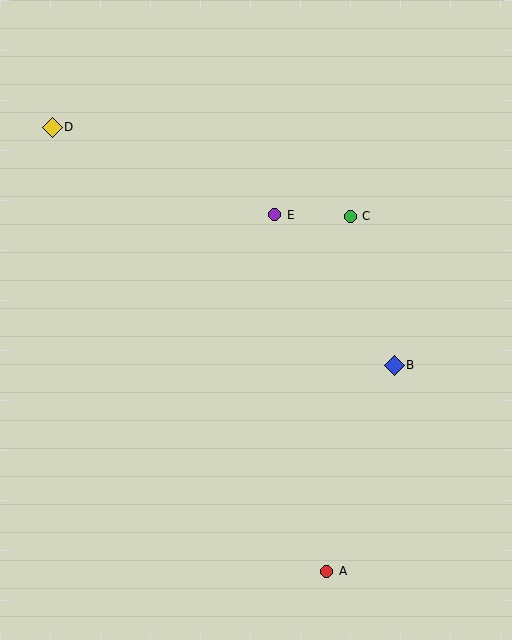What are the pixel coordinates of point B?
Point B is at (394, 365).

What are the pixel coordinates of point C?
Point C is at (350, 216).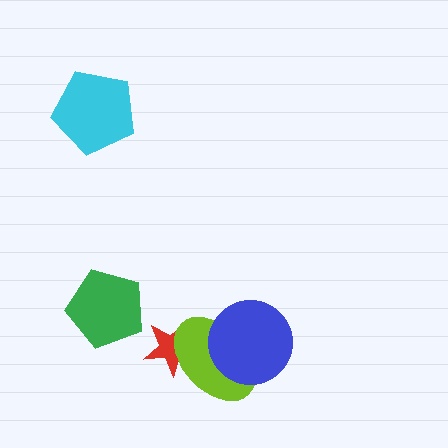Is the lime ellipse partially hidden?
Yes, it is partially covered by another shape.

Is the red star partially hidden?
Yes, it is partially covered by another shape.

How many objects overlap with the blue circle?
1 object overlaps with the blue circle.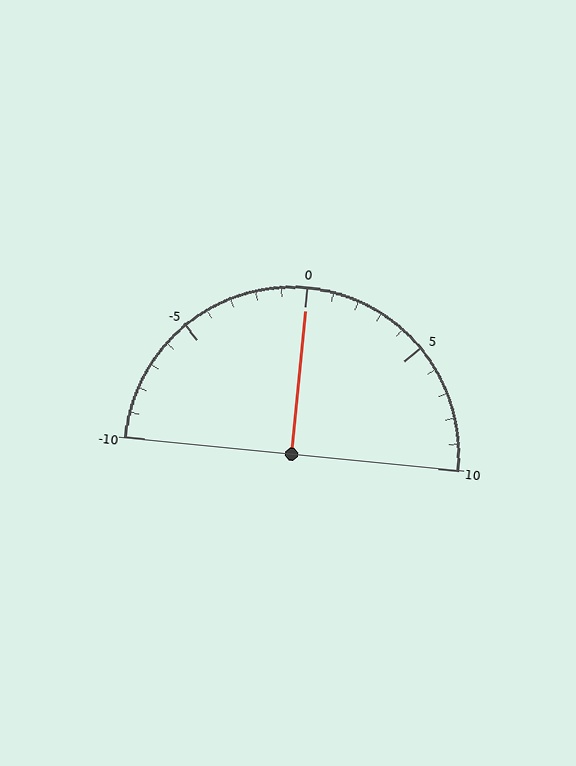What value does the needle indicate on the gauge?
The needle indicates approximately 0.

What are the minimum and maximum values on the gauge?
The gauge ranges from -10 to 10.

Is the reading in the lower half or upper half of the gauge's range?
The reading is in the upper half of the range (-10 to 10).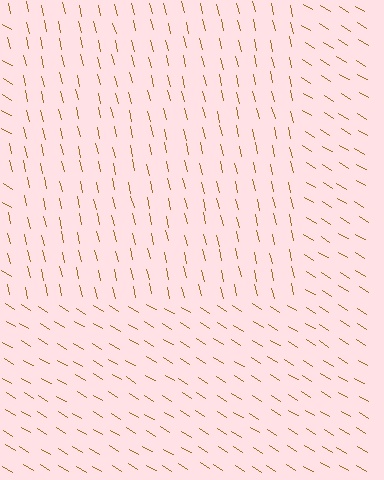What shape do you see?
I see a rectangle.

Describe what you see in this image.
The image is filled with small brown line segments. A rectangle region in the image has lines oriented differently from the surrounding lines, creating a visible texture boundary.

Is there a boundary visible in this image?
Yes, there is a texture boundary formed by a change in line orientation.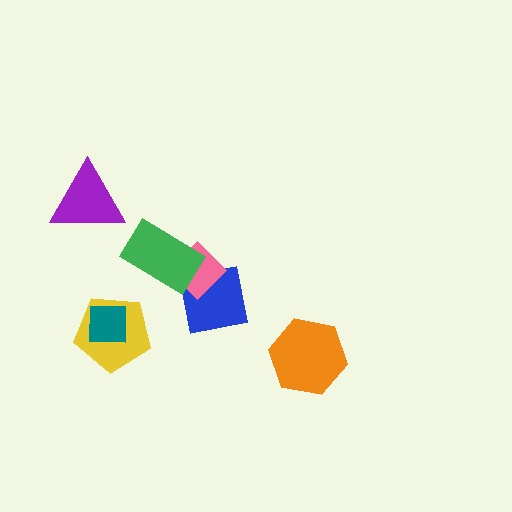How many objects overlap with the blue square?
2 objects overlap with the blue square.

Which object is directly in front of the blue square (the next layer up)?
The pink diamond is directly in front of the blue square.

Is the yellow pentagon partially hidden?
Yes, it is partially covered by another shape.